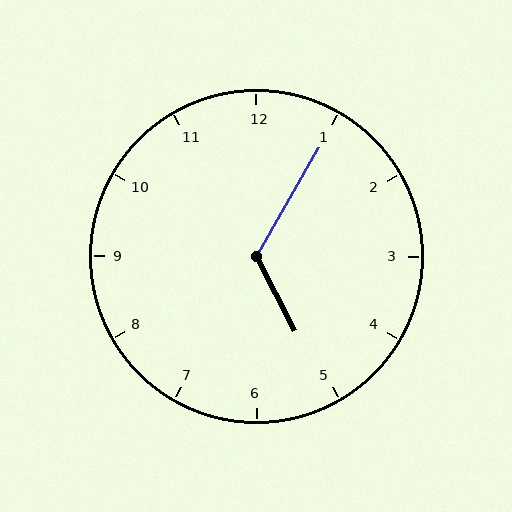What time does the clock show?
5:05.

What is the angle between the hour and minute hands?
Approximately 122 degrees.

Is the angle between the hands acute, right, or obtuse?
It is obtuse.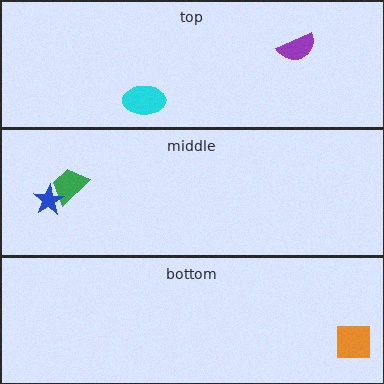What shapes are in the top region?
The purple semicircle, the cyan ellipse.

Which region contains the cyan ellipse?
The top region.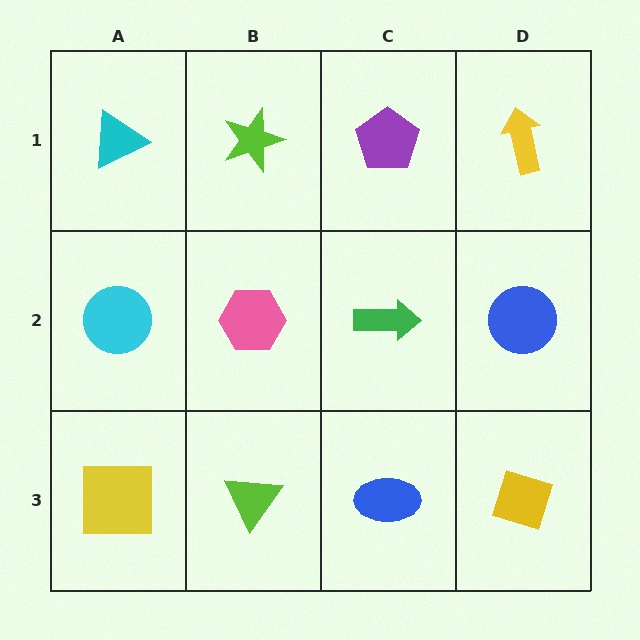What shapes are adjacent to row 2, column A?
A cyan triangle (row 1, column A), a yellow square (row 3, column A), a pink hexagon (row 2, column B).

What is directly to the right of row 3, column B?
A blue ellipse.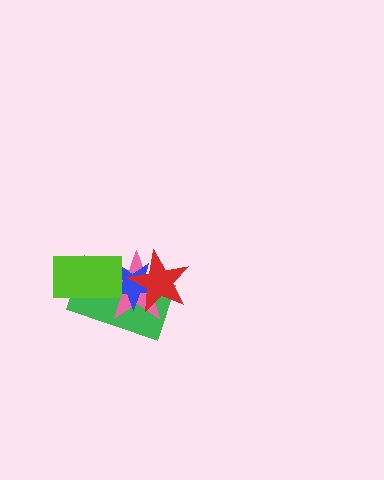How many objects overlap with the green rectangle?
4 objects overlap with the green rectangle.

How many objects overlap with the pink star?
4 objects overlap with the pink star.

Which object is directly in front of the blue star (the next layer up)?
The lime rectangle is directly in front of the blue star.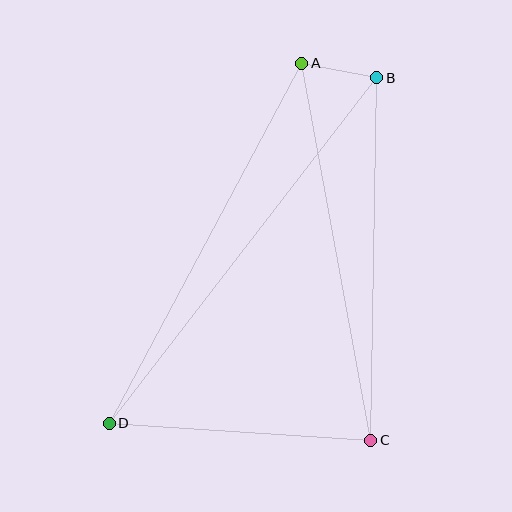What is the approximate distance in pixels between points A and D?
The distance between A and D is approximately 408 pixels.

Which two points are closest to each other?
Points A and B are closest to each other.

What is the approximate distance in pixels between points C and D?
The distance between C and D is approximately 262 pixels.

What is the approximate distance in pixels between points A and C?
The distance between A and C is approximately 383 pixels.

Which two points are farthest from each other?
Points B and D are farthest from each other.